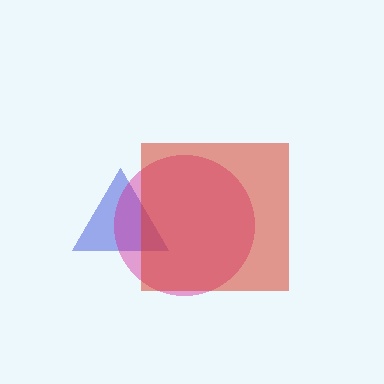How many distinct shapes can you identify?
There are 3 distinct shapes: a blue triangle, a magenta circle, a red square.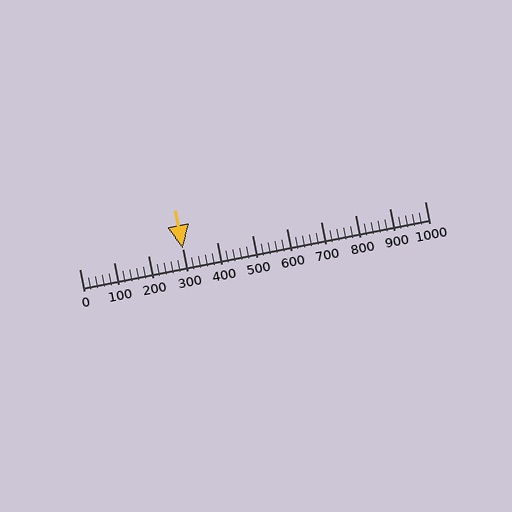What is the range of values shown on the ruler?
The ruler shows values from 0 to 1000.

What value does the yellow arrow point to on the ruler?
The yellow arrow points to approximately 300.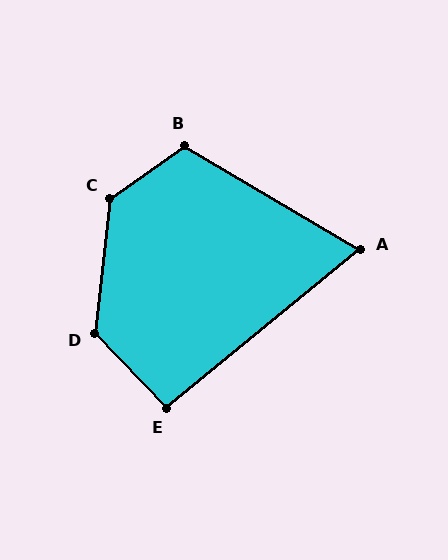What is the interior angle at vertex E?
Approximately 95 degrees (approximately right).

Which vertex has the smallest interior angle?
A, at approximately 70 degrees.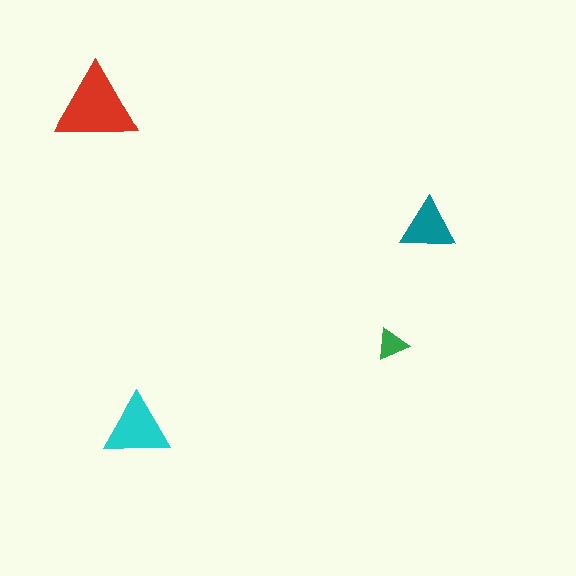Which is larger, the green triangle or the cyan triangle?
The cyan one.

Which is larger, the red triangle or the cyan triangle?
The red one.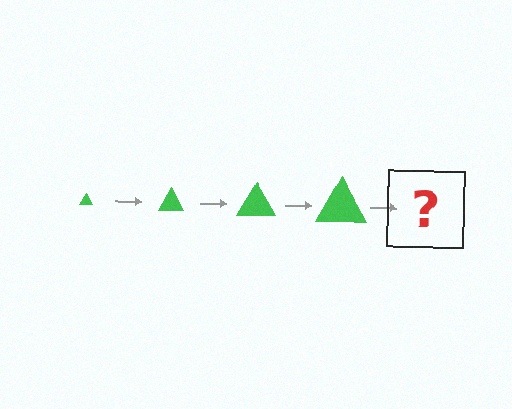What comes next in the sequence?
The next element should be a green triangle, larger than the previous one.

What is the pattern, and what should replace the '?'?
The pattern is that the triangle gets progressively larger each step. The '?' should be a green triangle, larger than the previous one.